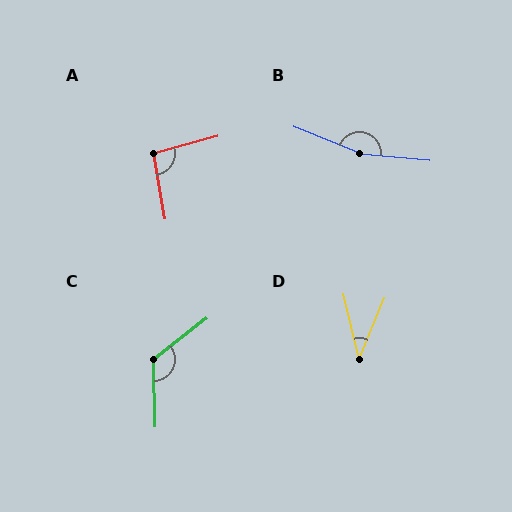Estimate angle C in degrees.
Approximately 127 degrees.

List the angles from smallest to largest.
D (36°), A (96°), C (127°), B (163°).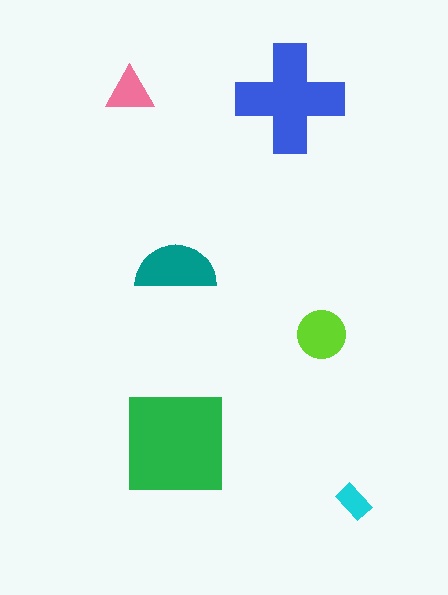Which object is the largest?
The green square.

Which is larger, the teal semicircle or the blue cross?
The blue cross.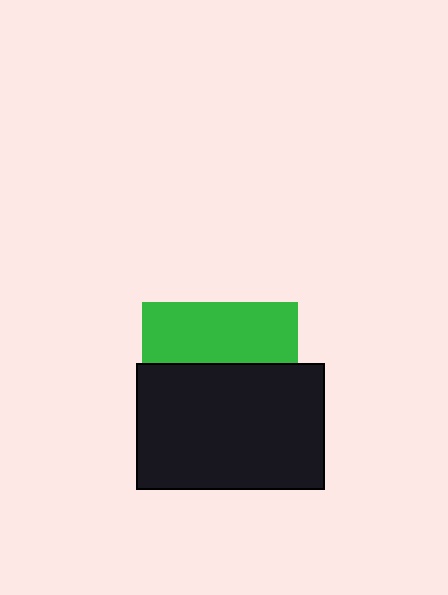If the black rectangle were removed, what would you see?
You would see the complete green square.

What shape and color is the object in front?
The object in front is a black rectangle.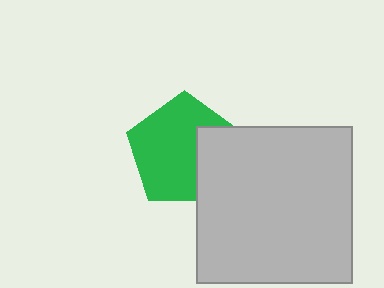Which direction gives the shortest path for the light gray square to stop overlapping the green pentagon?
Moving right gives the shortest separation.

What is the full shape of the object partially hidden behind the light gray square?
The partially hidden object is a green pentagon.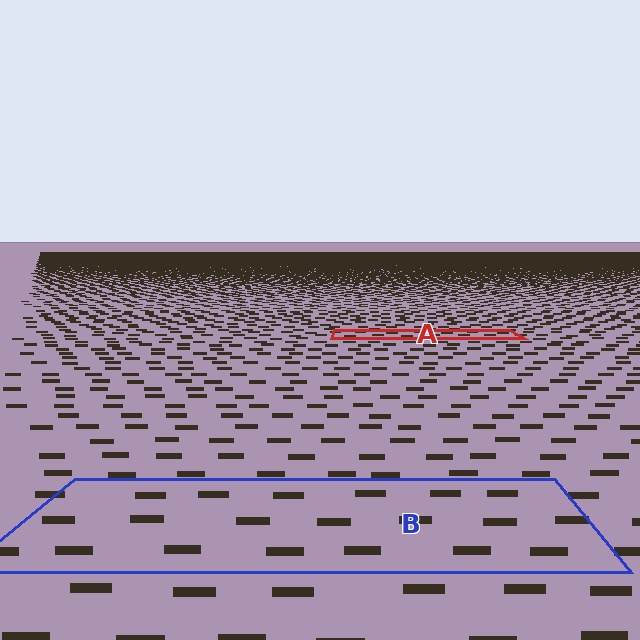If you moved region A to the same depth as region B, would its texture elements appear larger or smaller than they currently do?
They would appear larger. At a closer depth, the same texture elements are projected at a bigger on-screen size.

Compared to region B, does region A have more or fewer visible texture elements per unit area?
Region A has more texture elements per unit area — they are packed more densely because it is farther away.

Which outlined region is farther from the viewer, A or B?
Region A is farther from the viewer — the texture elements inside it appear smaller and more densely packed.